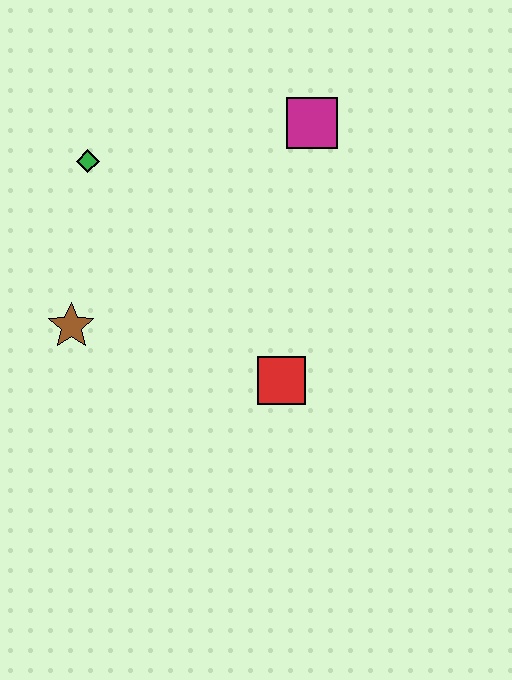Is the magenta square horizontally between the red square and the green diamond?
No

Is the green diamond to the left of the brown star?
No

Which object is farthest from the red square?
The green diamond is farthest from the red square.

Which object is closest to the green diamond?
The brown star is closest to the green diamond.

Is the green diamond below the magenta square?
Yes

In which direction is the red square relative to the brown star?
The red square is to the right of the brown star.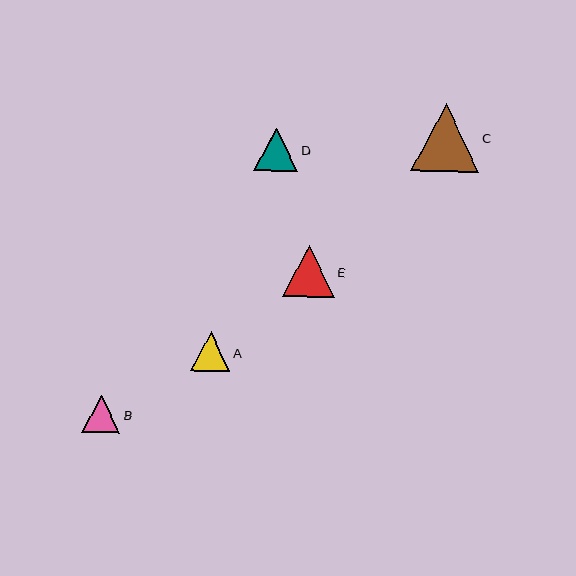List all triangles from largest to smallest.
From largest to smallest: C, E, D, A, B.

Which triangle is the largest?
Triangle C is the largest with a size of approximately 68 pixels.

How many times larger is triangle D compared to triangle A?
Triangle D is approximately 1.1 times the size of triangle A.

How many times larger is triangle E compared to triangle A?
Triangle E is approximately 1.3 times the size of triangle A.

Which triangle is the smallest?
Triangle B is the smallest with a size of approximately 38 pixels.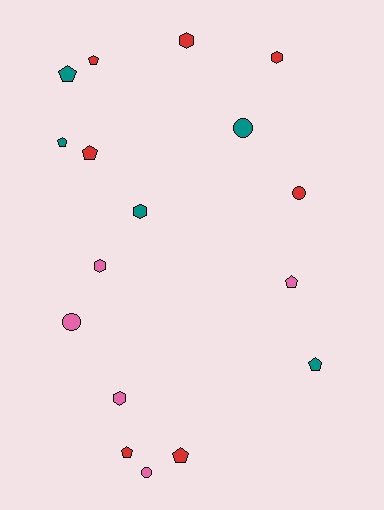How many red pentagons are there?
There are 4 red pentagons.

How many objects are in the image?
There are 17 objects.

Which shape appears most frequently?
Pentagon, with 8 objects.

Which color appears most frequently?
Red, with 7 objects.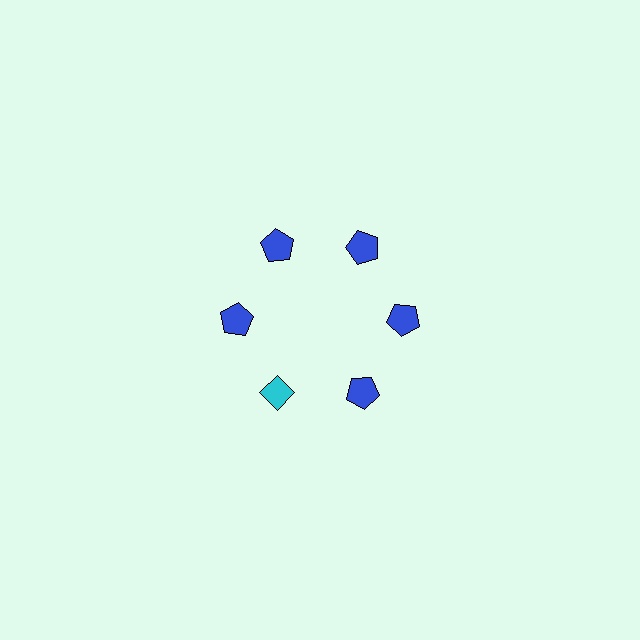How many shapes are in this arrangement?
There are 6 shapes arranged in a ring pattern.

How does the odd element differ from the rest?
It differs in both color (cyan instead of blue) and shape (diamond instead of pentagon).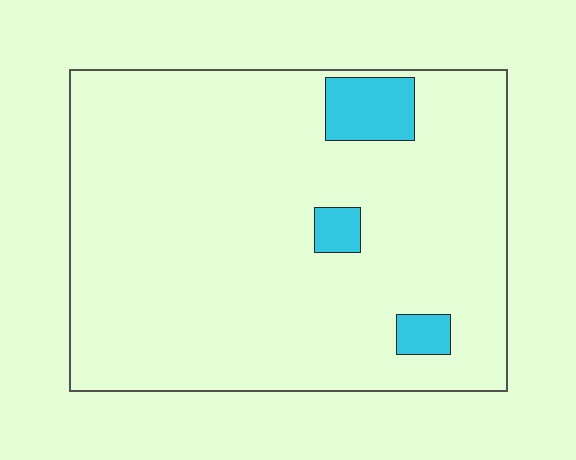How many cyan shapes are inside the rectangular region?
3.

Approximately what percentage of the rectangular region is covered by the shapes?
Approximately 5%.